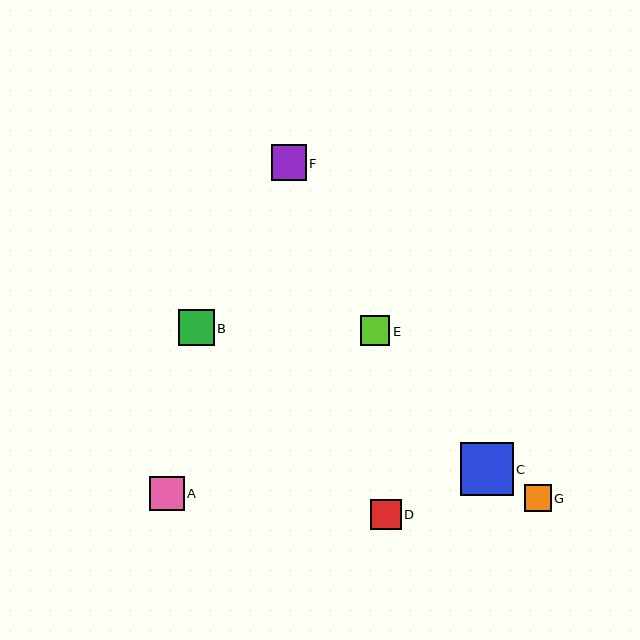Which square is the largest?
Square C is the largest with a size of approximately 53 pixels.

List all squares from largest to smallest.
From largest to smallest: C, B, F, A, D, E, G.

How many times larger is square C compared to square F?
Square C is approximately 1.5 times the size of square F.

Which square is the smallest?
Square G is the smallest with a size of approximately 26 pixels.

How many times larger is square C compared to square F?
Square C is approximately 1.5 times the size of square F.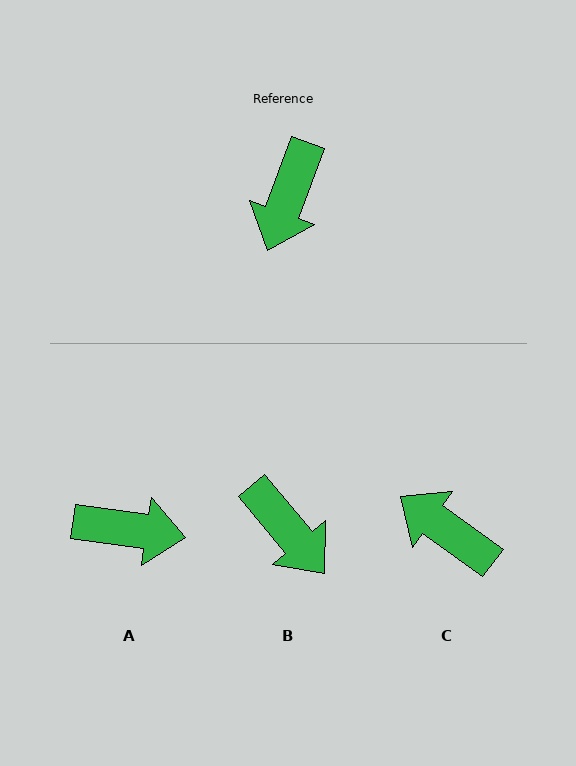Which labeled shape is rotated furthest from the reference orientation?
C, about 105 degrees away.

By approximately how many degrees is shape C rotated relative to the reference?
Approximately 105 degrees clockwise.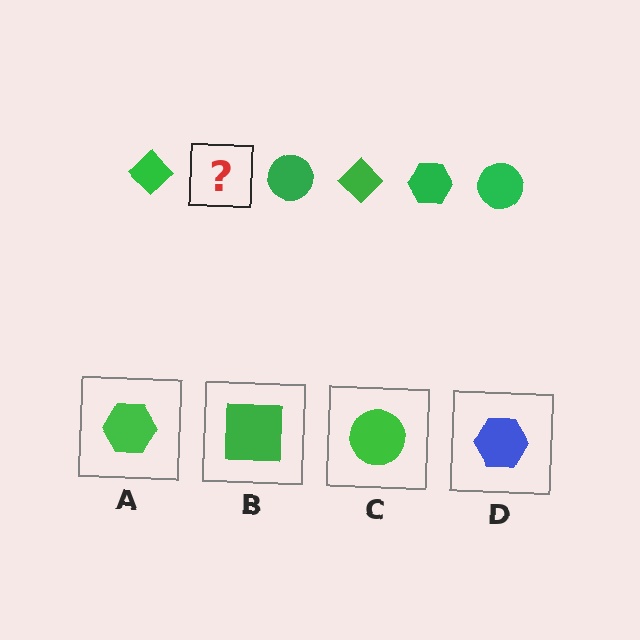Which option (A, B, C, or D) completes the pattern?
A.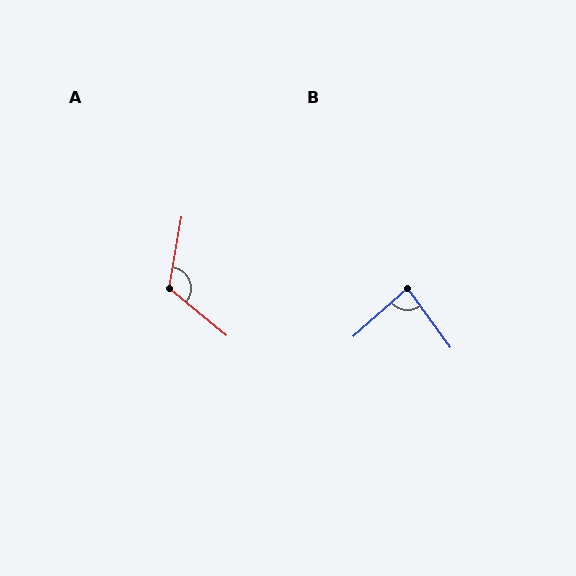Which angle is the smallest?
B, at approximately 84 degrees.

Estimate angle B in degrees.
Approximately 84 degrees.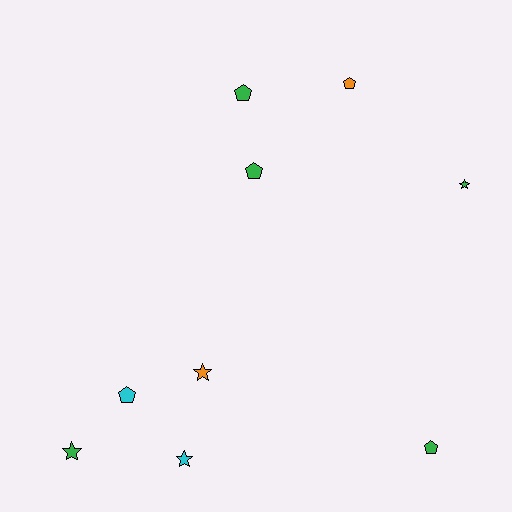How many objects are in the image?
There are 9 objects.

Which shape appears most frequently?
Pentagon, with 5 objects.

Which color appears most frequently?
Green, with 5 objects.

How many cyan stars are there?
There is 1 cyan star.